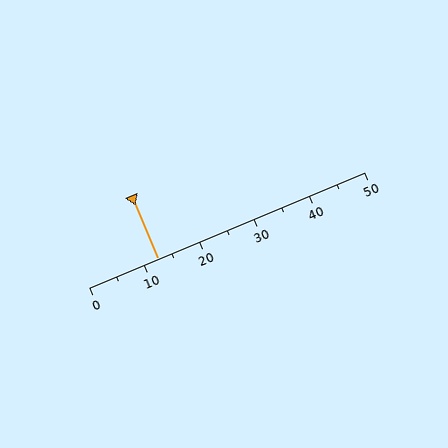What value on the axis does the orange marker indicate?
The marker indicates approximately 12.5.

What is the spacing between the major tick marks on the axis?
The major ticks are spaced 10 apart.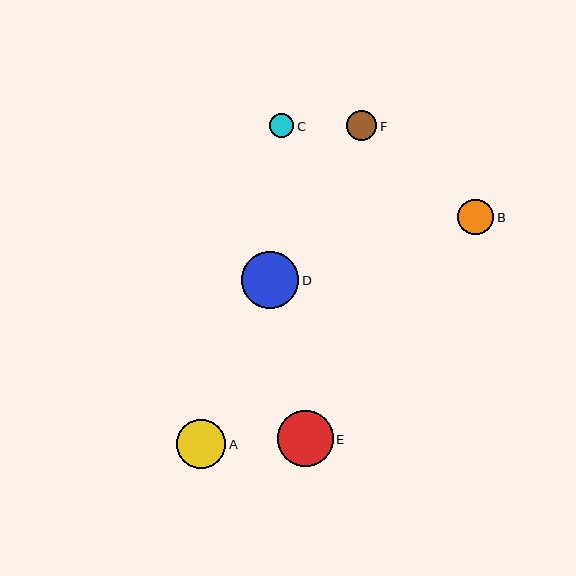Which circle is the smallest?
Circle C is the smallest with a size of approximately 24 pixels.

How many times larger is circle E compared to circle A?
Circle E is approximately 1.1 times the size of circle A.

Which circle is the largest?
Circle D is the largest with a size of approximately 57 pixels.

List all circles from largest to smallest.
From largest to smallest: D, E, A, B, F, C.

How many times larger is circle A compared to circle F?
Circle A is approximately 1.6 times the size of circle F.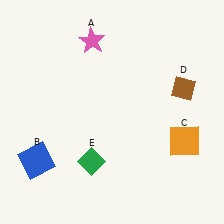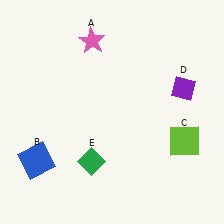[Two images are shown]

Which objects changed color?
C changed from orange to lime. D changed from brown to purple.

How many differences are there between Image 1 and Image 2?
There are 2 differences between the two images.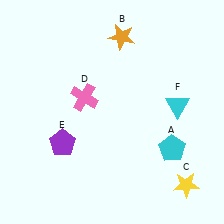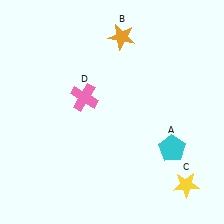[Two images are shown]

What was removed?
The cyan triangle (F), the purple pentagon (E) were removed in Image 2.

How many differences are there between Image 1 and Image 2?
There are 2 differences between the two images.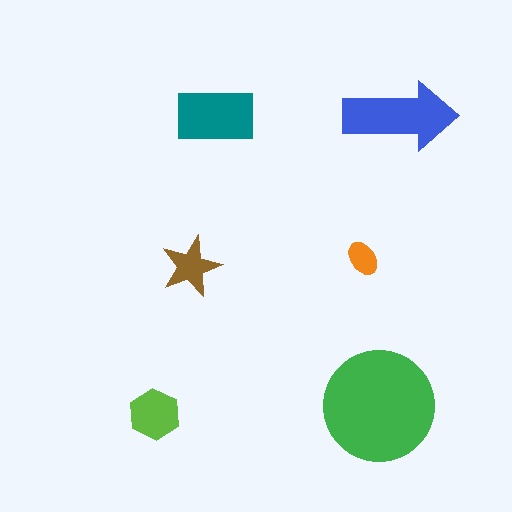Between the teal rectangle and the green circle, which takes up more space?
The green circle.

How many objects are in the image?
There are 6 objects in the image.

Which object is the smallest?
The orange ellipse.